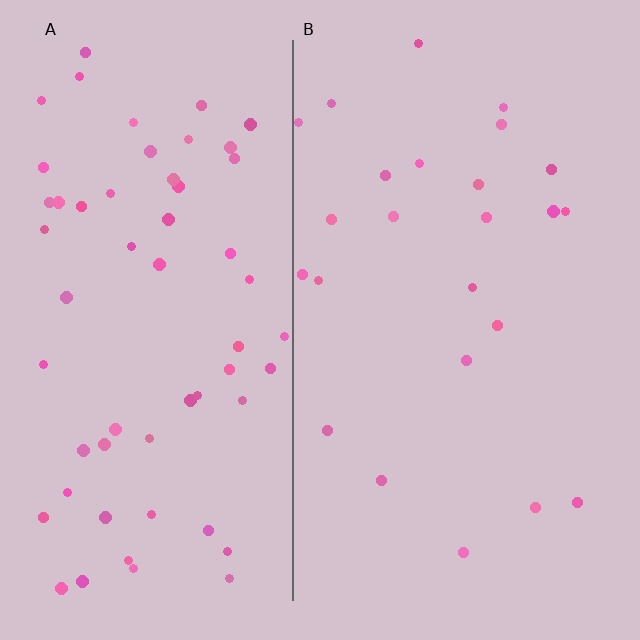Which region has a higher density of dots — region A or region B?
A (the left).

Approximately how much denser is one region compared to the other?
Approximately 2.4× — region A over region B.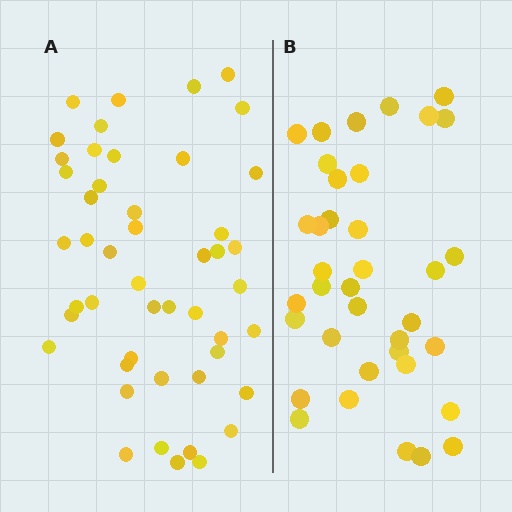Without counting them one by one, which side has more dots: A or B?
Region A (the left region) has more dots.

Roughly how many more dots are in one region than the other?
Region A has roughly 12 or so more dots than region B.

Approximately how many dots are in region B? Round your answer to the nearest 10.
About 40 dots. (The exact count is 37, which rounds to 40.)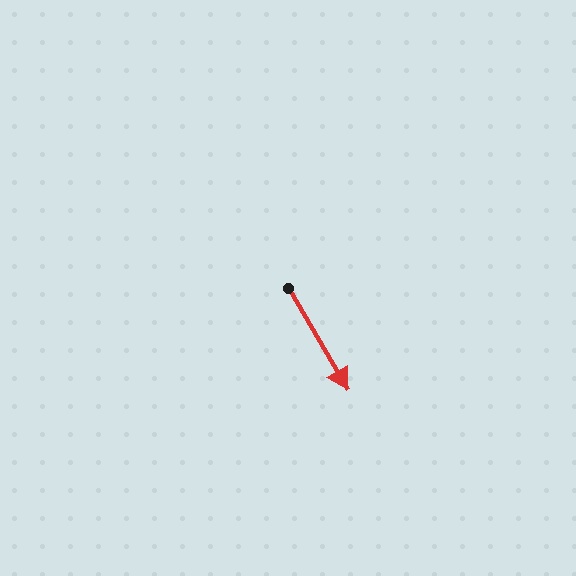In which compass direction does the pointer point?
Southeast.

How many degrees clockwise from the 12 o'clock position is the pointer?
Approximately 150 degrees.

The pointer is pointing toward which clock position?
Roughly 5 o'clock.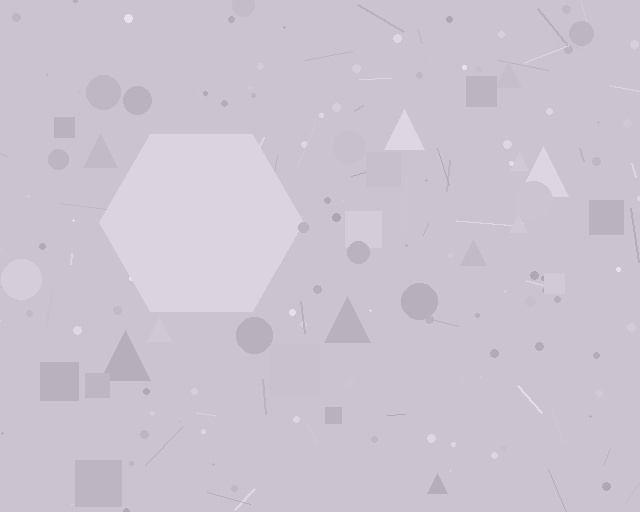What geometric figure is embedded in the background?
A hexagon is embedded in the background.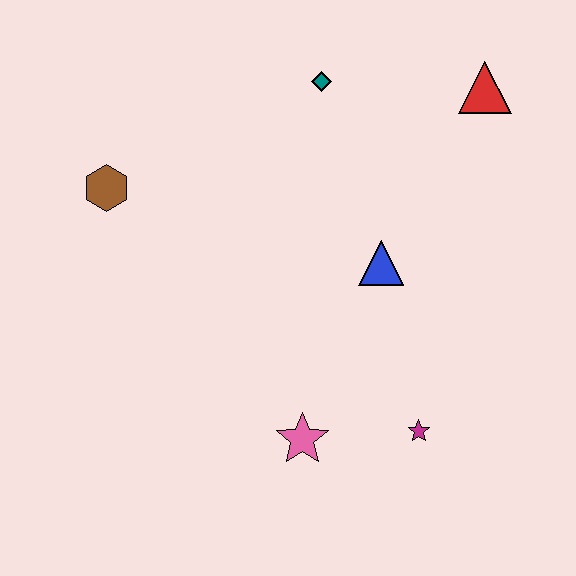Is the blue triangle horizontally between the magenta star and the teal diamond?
Yes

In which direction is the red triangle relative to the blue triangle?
The red triangle is above the blue triangle.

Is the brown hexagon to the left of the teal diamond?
Yes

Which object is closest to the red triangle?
The teal diamond is closest to the red triangle.